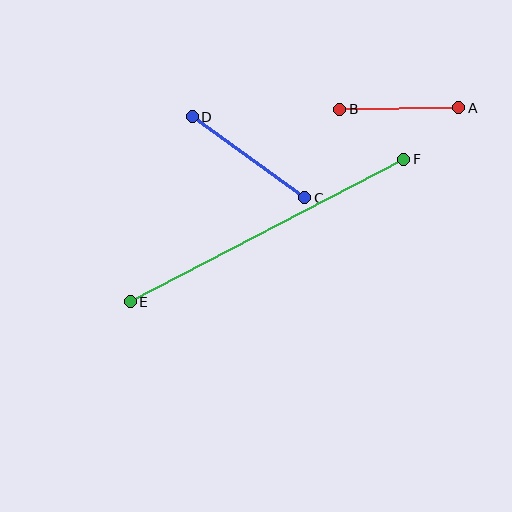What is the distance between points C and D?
The distance is approximately 139 pixels.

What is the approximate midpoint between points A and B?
The midpoint is at approximately (399, 109) pixels.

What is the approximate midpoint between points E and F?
The midpoint is at approximately (267, 231) pixels.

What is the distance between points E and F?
The distance is approximately 309 pixels.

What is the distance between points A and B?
The distance is approximately 119 pixels.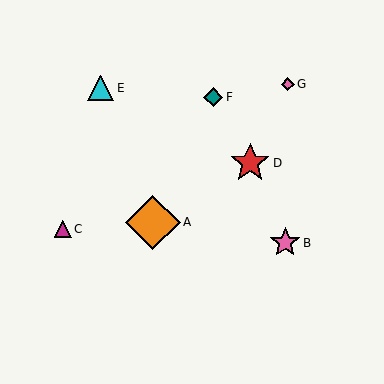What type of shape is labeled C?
Shape C is a magenta triangle.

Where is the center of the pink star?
The center of the pink star is at (285, 243).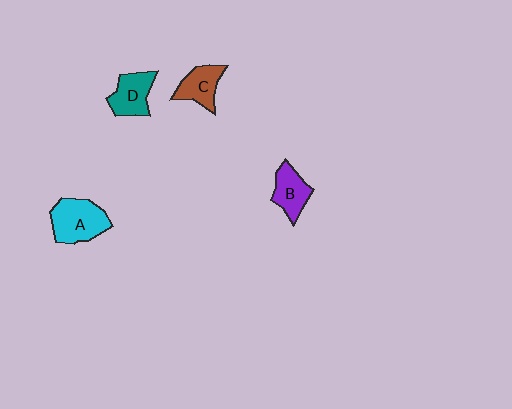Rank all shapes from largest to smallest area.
From largest to smallest: A (cyan), D (teal), B (purple), C (brown).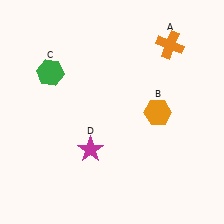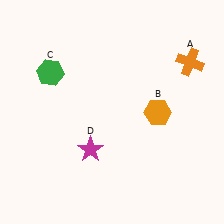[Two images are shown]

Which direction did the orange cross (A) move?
The orange cross (A) moved right.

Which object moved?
The orange cross (A) moved right.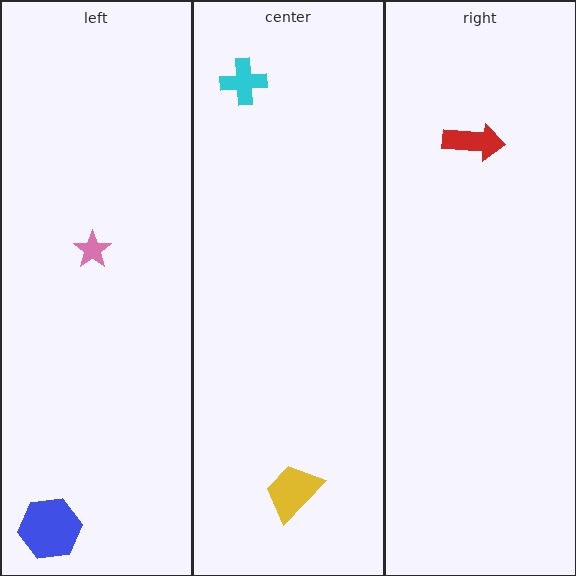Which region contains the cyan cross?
The center region.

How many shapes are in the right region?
1.